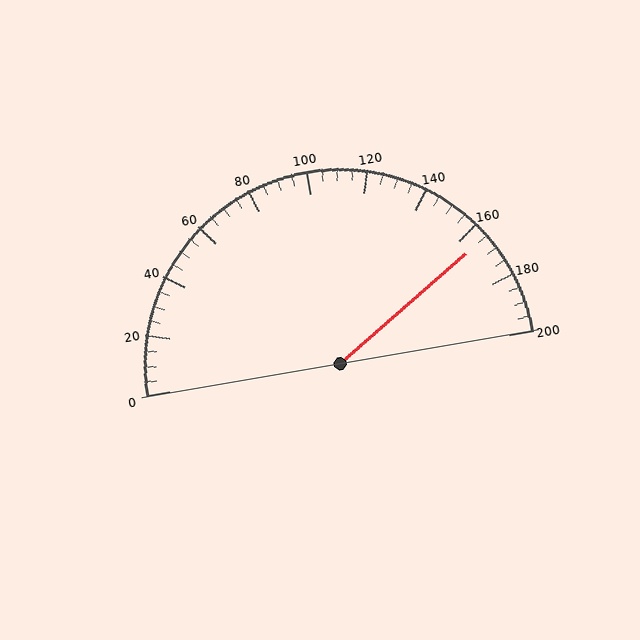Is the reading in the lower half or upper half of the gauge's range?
The reading is in the upper half of the range (0 to 200).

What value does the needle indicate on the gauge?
The needle indicates approximately 165.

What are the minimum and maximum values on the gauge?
The gauge ranges from 0 to 200.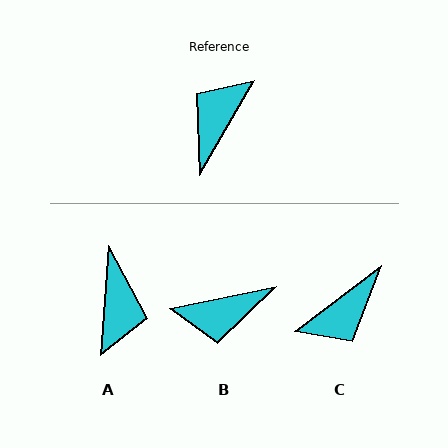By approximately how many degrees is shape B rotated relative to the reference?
Approximately 131 degrees counter-clockwise.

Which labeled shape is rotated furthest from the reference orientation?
C, about 158 degrees away.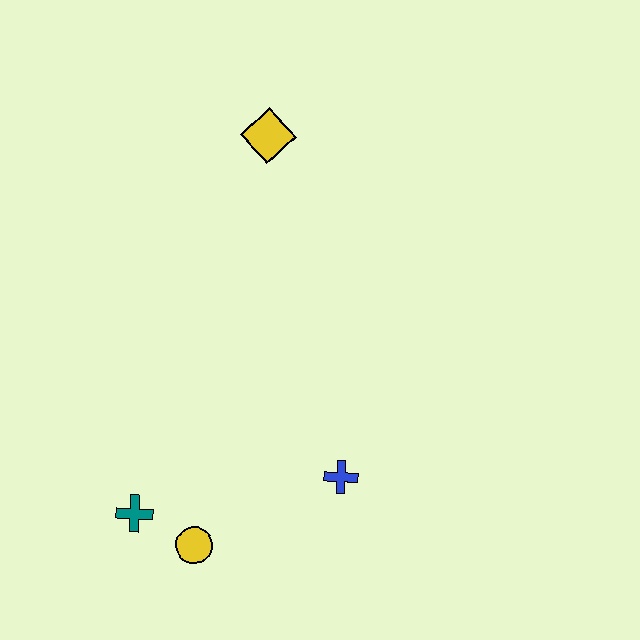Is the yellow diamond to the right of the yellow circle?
Yes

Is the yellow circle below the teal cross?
Yes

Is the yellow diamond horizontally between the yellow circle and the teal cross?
No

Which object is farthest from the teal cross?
The yellow diamond is farthest from the teal cross.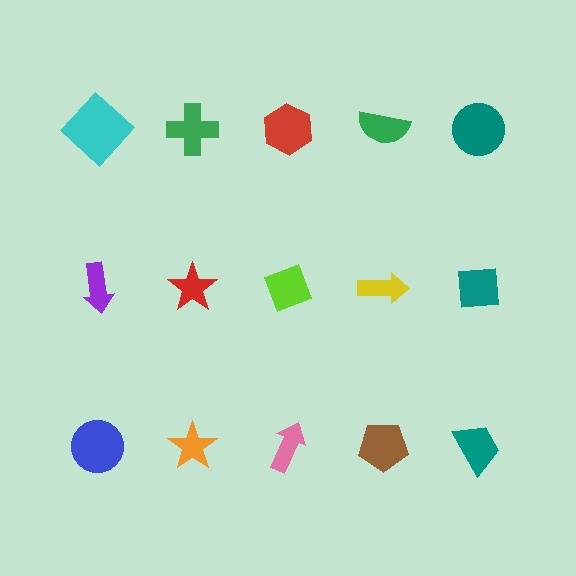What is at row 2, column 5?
A teal square.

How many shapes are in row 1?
5 shapes.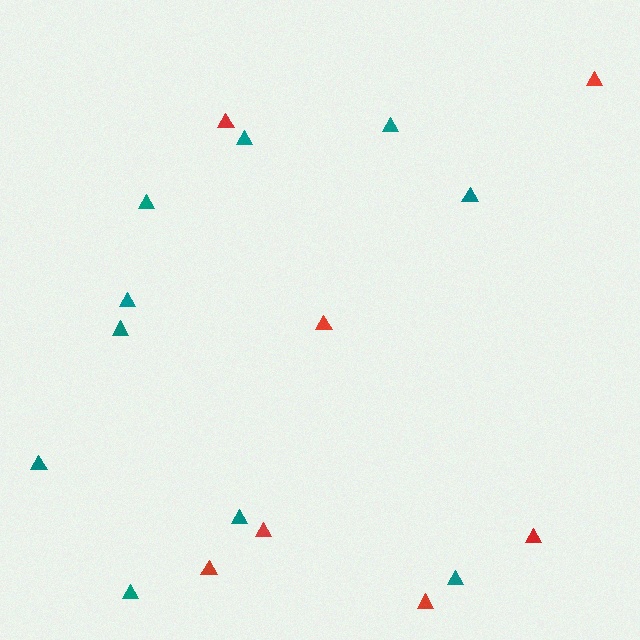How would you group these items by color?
There are 2 groups: one group of red triangles (7) and one group of teal triangles (10).